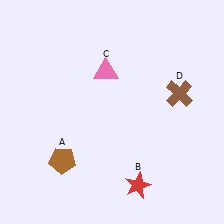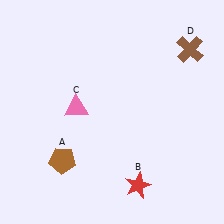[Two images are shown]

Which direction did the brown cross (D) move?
The brown cross (D) moved up.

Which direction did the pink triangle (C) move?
The pink triangle (C) moved down.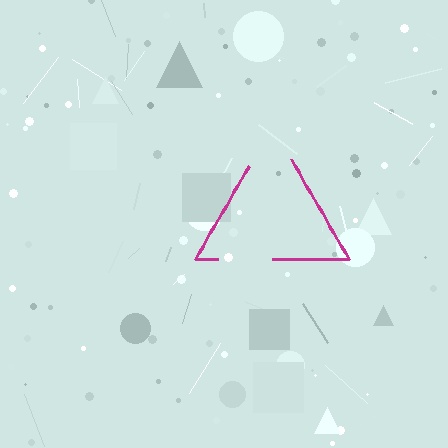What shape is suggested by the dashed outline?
The dashed outline suggests a triangle.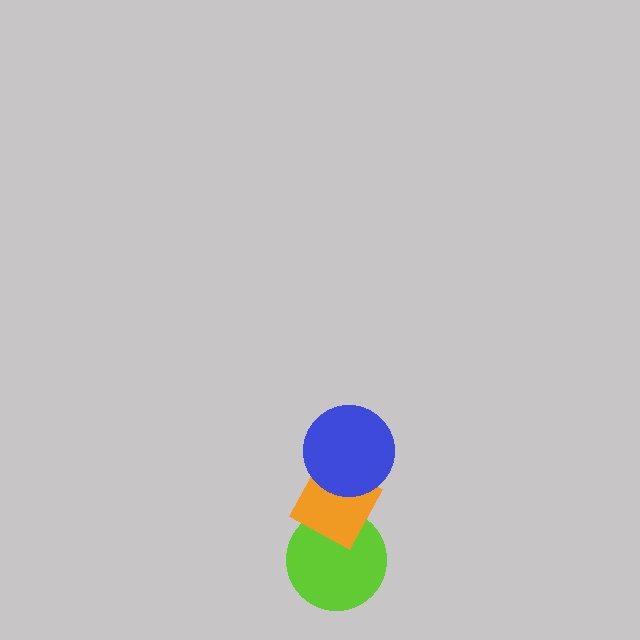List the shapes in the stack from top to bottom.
From top to bottom: the blue circle, the orange diamond, the lime circle.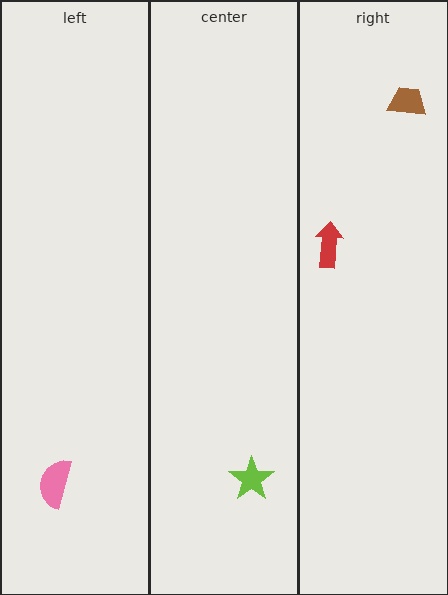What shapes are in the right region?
The brown trapezoid, the red arrow.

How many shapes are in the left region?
1.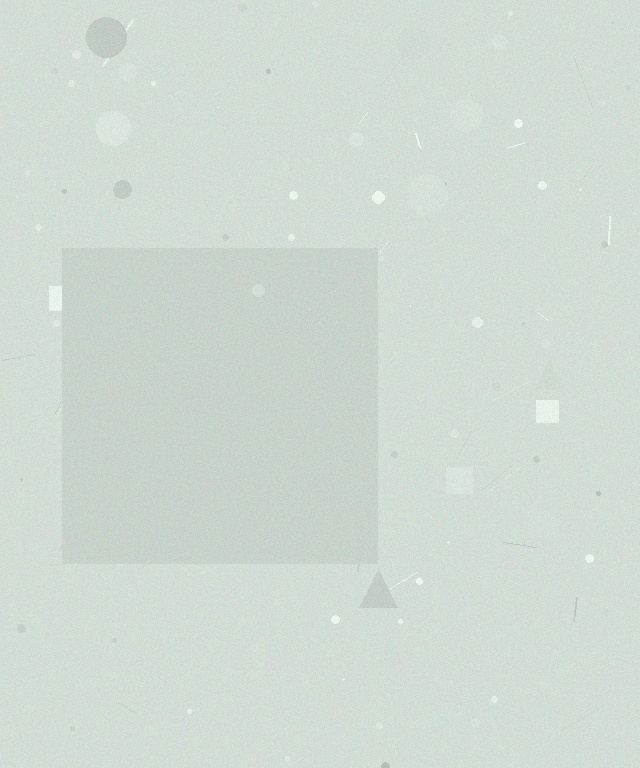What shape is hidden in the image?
A square is hidden in the image.